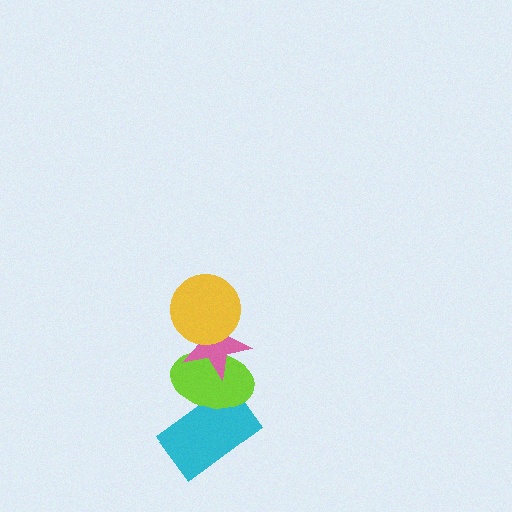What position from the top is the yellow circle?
The yellow circle is 1st from the top.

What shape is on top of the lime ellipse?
The pink star is on top of the lime ellipse.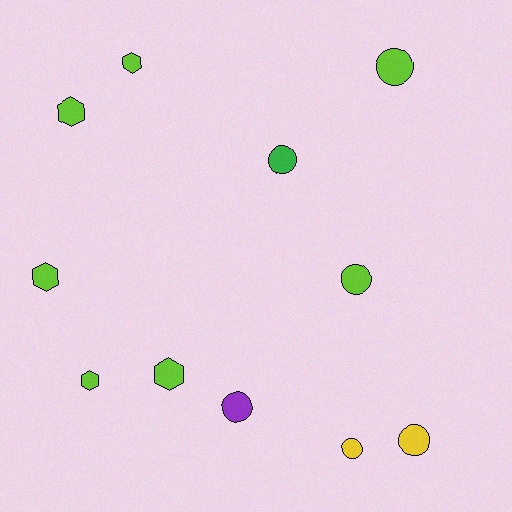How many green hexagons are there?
There are no green hexagons.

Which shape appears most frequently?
Circle, with 6 objects.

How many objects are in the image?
There are 11 objects.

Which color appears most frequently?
Lime, with 7 objects.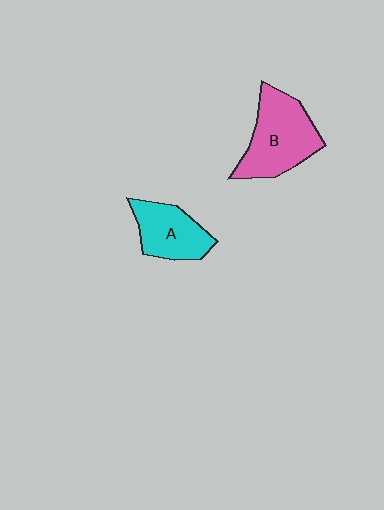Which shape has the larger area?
Shape B (pink).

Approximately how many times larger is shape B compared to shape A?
Approximately 1.4 times.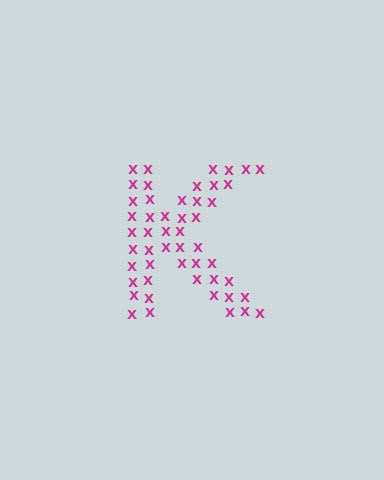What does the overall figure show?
The overall figure shows the letter K.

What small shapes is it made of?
It is made of small letter X's.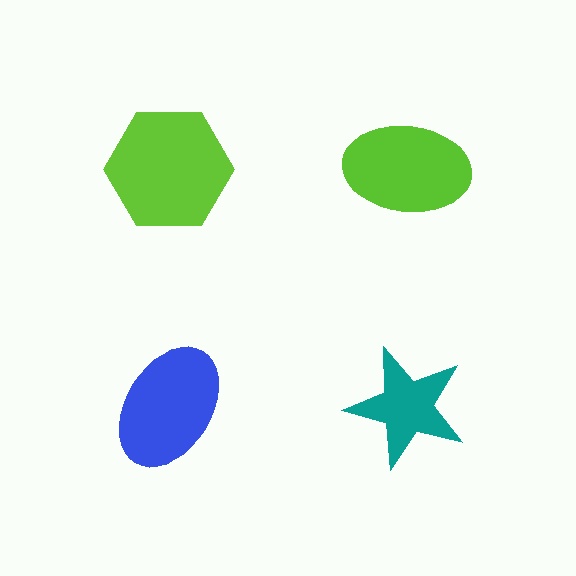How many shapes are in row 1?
2 shapes.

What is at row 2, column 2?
A teal star.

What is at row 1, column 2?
A lime ellipse.